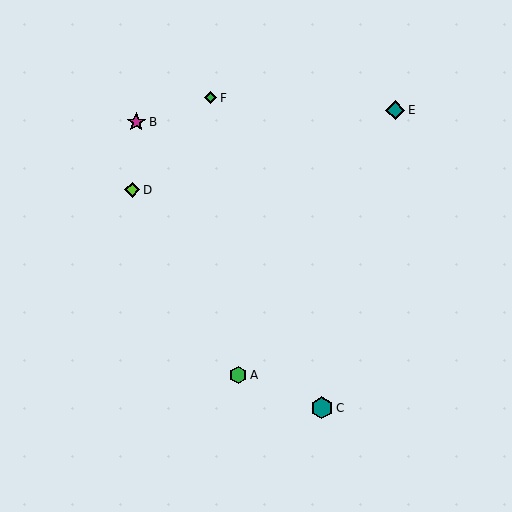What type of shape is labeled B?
Shape B is a magenta star.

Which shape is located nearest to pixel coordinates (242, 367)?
The green hexagon (labeled A) at (238, 375) is nearest to that location.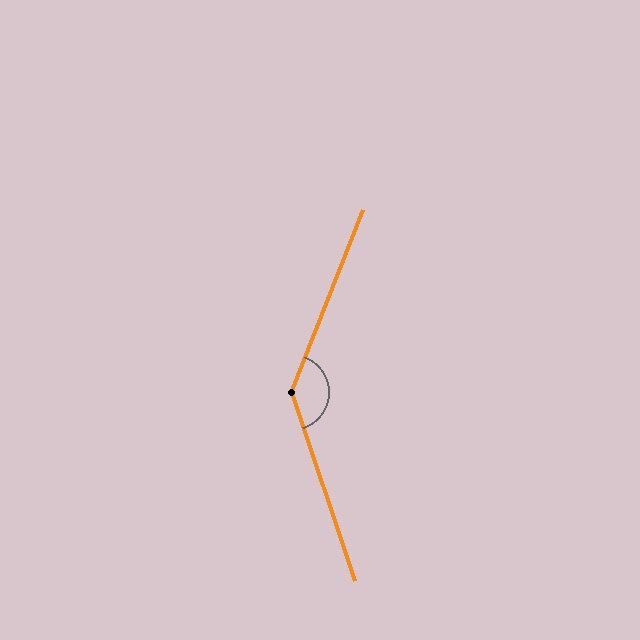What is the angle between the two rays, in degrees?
Approximately 140 degrees.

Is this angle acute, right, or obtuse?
It is obtuse.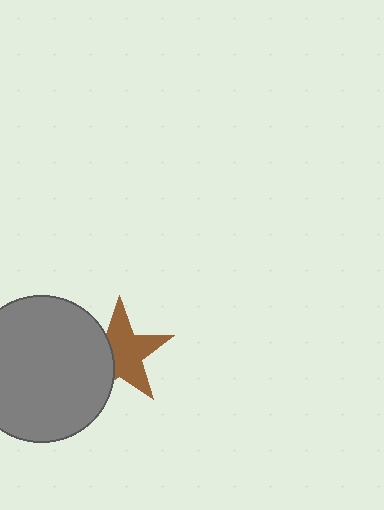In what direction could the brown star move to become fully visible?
The brown star could move right. That would shift it out from behind the gray circle entirely.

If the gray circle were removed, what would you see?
You would see the complete brown star.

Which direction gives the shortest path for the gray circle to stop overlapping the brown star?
Moving left gives the shortest separation.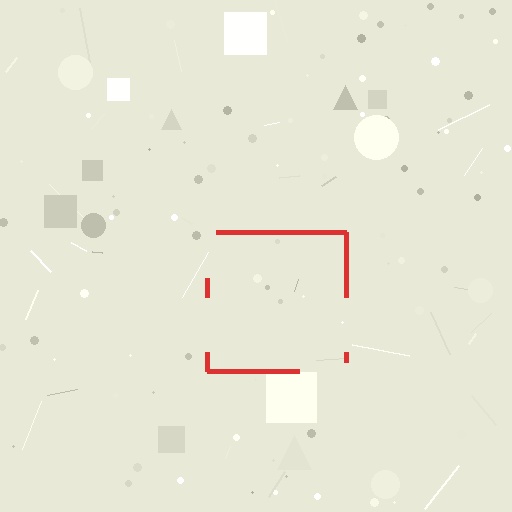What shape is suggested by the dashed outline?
The dashed outline suggests a square.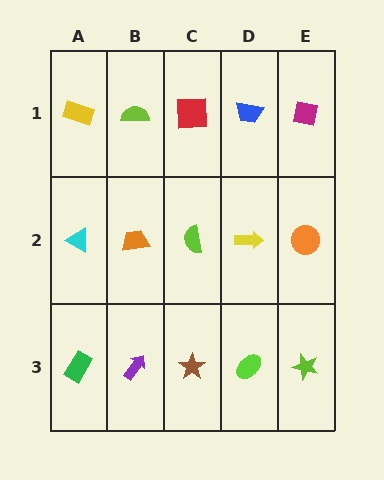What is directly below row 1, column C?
A lime semicircle.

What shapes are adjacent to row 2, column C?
A red square (row 1, column C), a brown star (row 3, column C), an orange trapezoid (row 2, column B), a yellow arrow (row 2, column D).